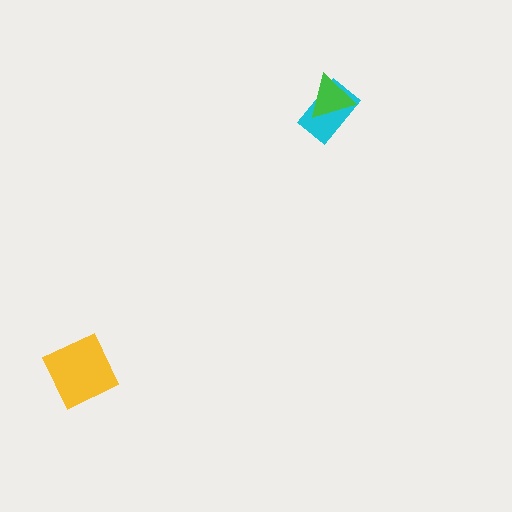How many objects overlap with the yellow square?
0 objects overlap with the yellow square.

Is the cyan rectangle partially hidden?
Yes, it is partially covered by another shape.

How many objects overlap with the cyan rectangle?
1 object overlaps with the cyan rectangle.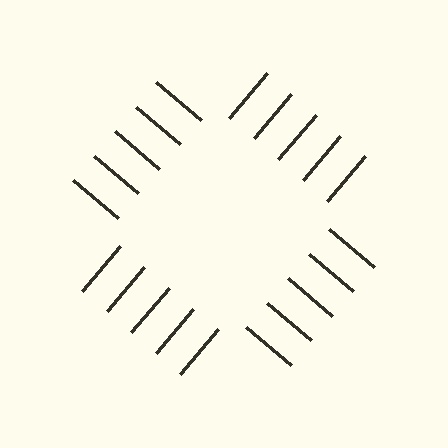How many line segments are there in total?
20 — 5 along each of the 4 edges.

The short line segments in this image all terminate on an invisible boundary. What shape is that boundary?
An illusory square — the line segments terminate on its edges but no continuous stroke is drawn.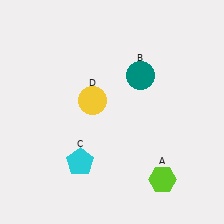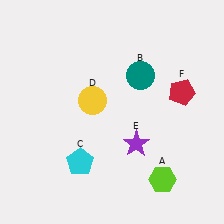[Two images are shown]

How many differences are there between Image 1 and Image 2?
There are 2 differences between the two images.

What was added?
A purple star (E), a red pentagon (F) were added in Image 2.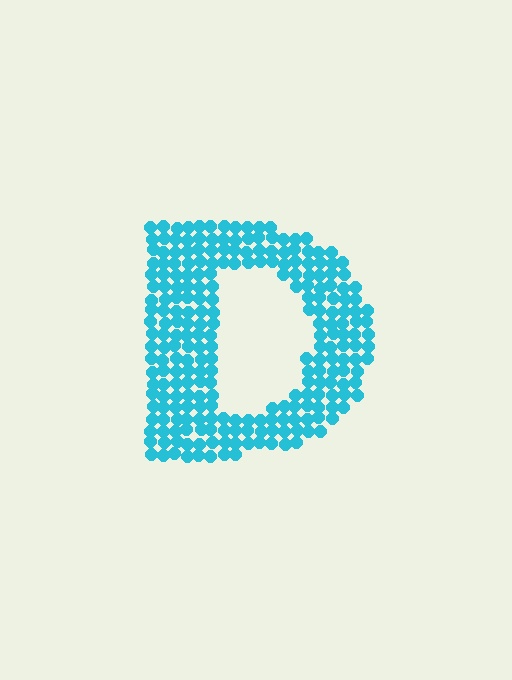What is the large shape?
The large shape is the letter D.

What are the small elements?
The small elements are circles.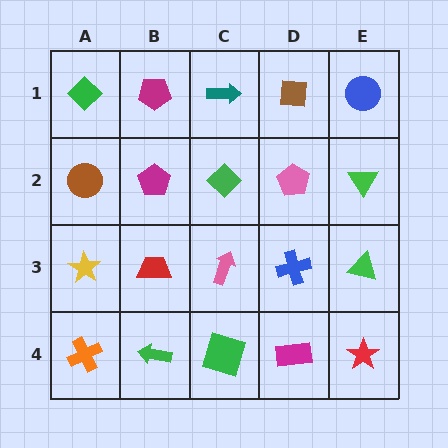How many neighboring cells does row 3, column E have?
3.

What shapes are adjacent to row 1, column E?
A green triangle (row 2, column E), a brown square (row 1, column D).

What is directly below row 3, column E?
A red star.